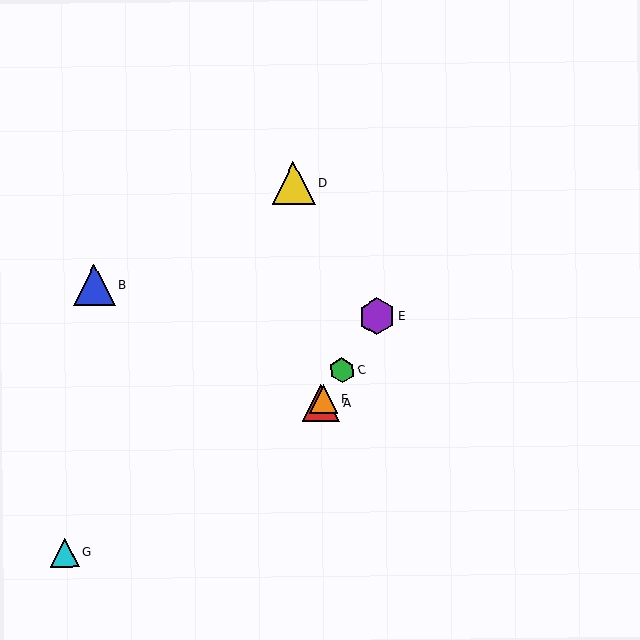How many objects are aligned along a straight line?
4 objects (A, C, E, F) are aligned along a straight line.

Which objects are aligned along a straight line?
Objects A, C, E, F are aligned along a straight line.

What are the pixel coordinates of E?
Object E is at (377, 316).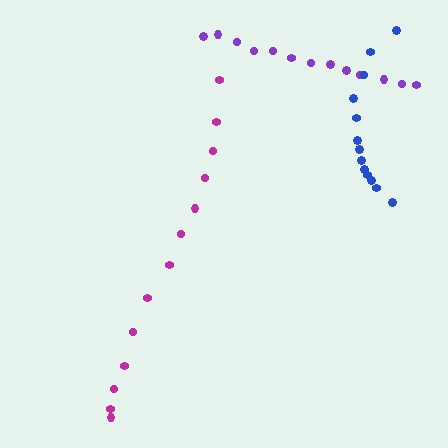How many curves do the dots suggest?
There are 3 distinct paths.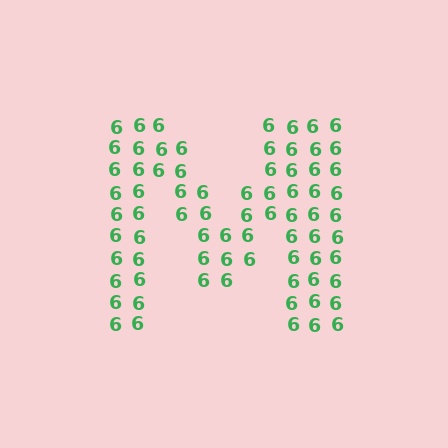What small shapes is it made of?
It is made of small digit 6's.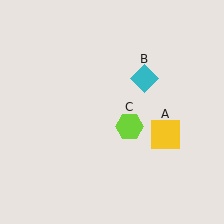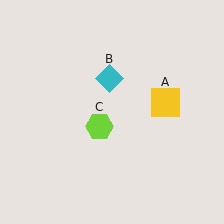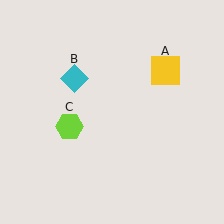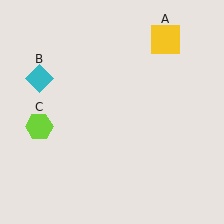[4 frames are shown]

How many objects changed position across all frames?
3 objects changed position: yellow square (object A), cyan diamond (object B), lime hexagon (object C).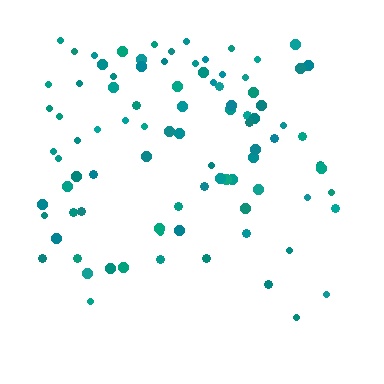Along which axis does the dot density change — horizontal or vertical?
Vertical.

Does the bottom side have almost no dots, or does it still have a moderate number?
Still a moderate number, just noticeably fewer than the top.